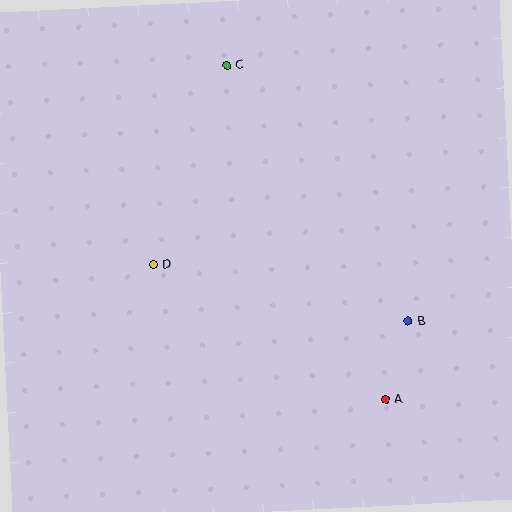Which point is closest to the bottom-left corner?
Point D is closest to the bottom-left corner.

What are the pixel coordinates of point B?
Point B is at (408, 321).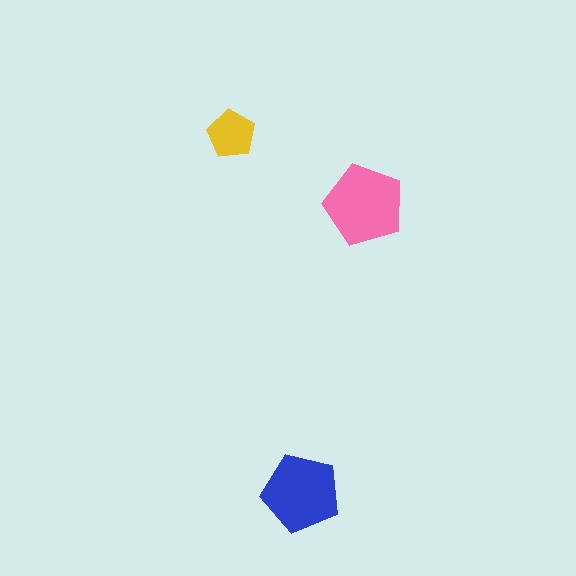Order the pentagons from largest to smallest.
the pink one, the blue one, the yellow one.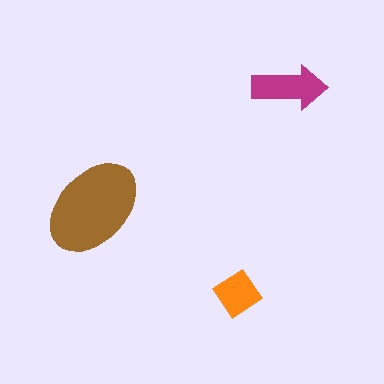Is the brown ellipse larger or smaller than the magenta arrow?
Larger.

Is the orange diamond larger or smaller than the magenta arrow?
Smaller.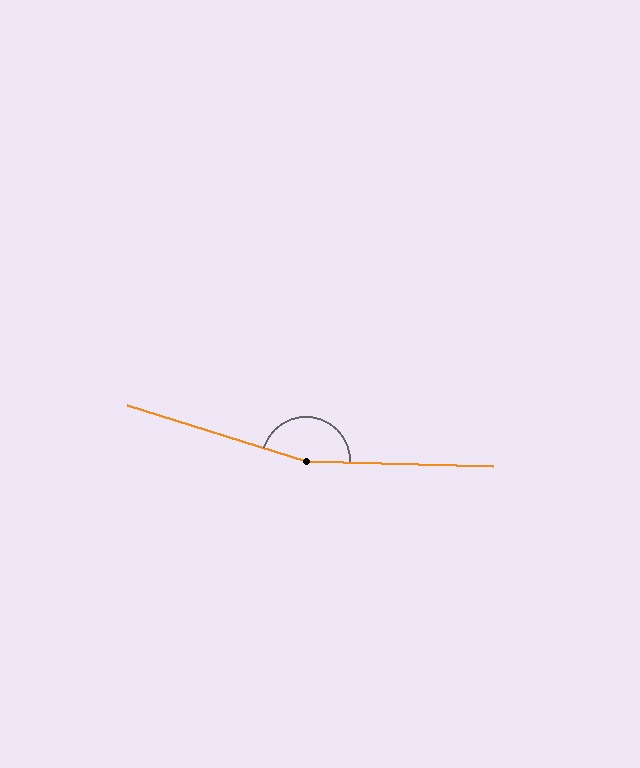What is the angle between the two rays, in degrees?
Approximately 164 degrees.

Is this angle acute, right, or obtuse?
It is obtuse.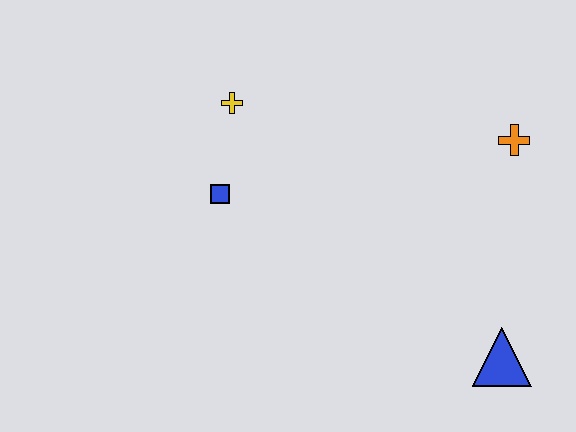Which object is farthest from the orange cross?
The blue square is farthest from the orange cross.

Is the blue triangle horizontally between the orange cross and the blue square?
Yes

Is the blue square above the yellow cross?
No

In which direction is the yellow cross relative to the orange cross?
The yellow cross is to the left of the orange cross.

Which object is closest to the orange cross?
The blue triangle is closest to the orange cross.